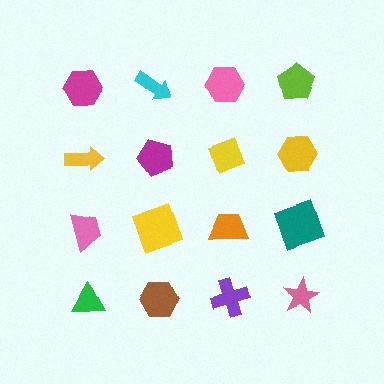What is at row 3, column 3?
An orange trapezoid.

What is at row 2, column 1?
A yellow arrow.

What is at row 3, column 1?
A pink trapezoid.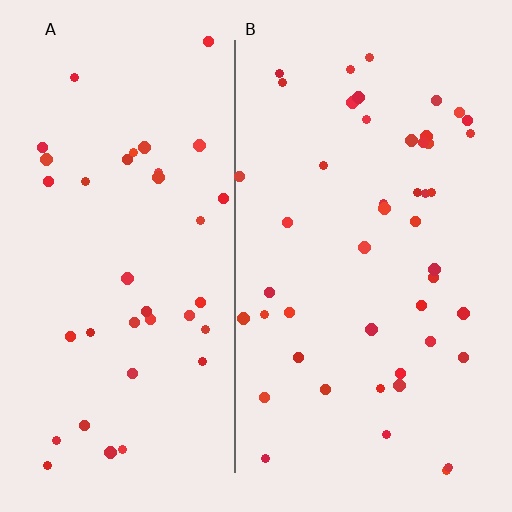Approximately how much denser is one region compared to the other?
Approximately 1.3× — region B over region A.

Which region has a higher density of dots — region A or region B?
B (the right).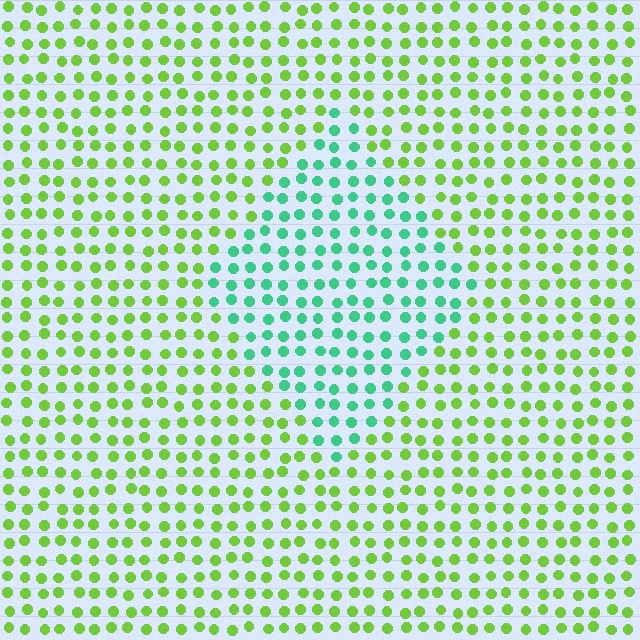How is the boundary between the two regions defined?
The boundary is defined purely by a slight shift in hue (about 55 degrees). Spacing, size, and orientation are identical on both sides.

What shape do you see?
I see a diamond.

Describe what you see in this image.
The image is filled with small lime elements in a uniform arrangement. A diamond-shaped region is visible where the elements are tinted to a slightly different hue, forming a subtle color boundary.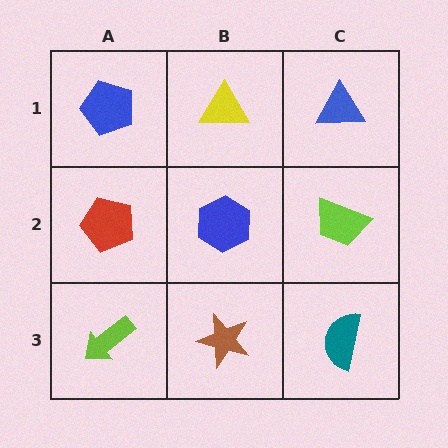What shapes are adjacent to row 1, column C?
A lime trapezoid (row 2, column C), a yellow triangle (row 1, column B).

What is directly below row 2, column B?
A brown star.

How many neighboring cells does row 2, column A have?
3.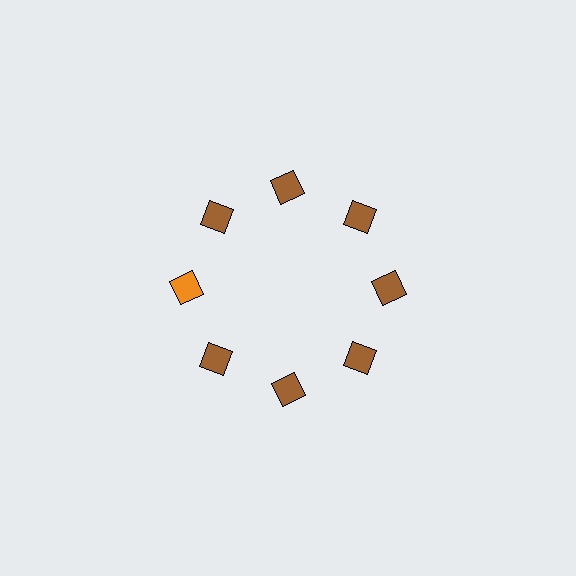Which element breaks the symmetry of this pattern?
The orange diamond at roughly the 9 o'clock position breaks the symmetry. All other shapes are brown diamonds.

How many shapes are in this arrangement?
There are 8 shapes arranged in a ring pattern.